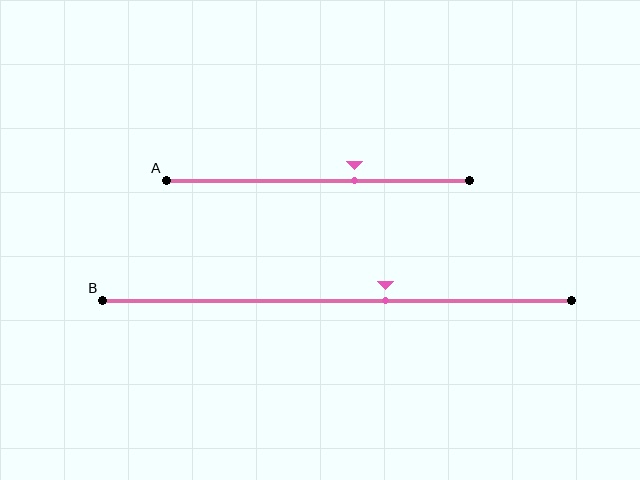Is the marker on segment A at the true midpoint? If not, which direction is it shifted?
No, the marker on segment A is shifted to the right by about 12% of the segment length.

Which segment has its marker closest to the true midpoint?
Segment B has its marker closest to the true midpoint.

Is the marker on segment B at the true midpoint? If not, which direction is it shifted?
No, the marker on segment B is shifted to the right by about 10% of the segment length.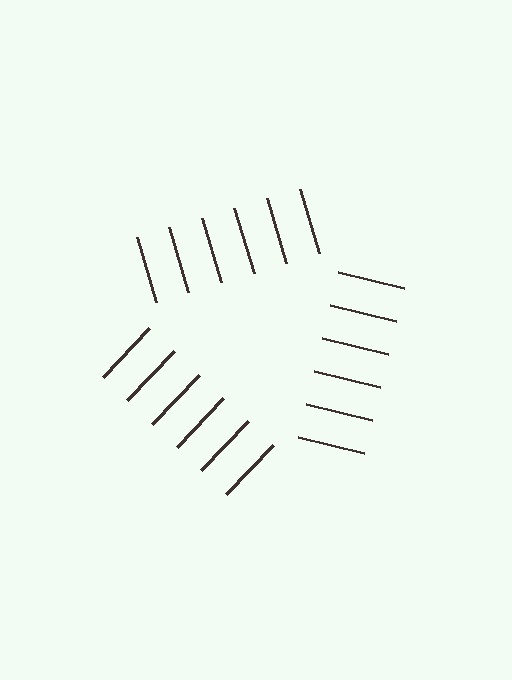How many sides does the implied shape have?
3 sides — the line-ends trace a triangle.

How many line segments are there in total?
18 — 6 along each of the 3 edges.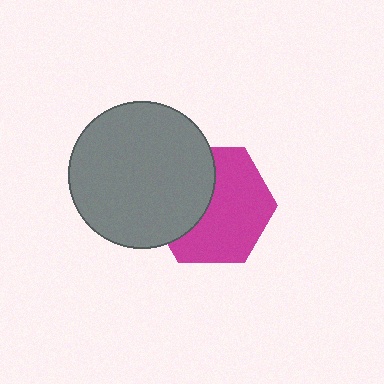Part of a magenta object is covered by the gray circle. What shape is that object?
It is a hexagon.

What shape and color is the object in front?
The object in front is a gray circle.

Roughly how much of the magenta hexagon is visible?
About half of it is visible (roughly 61%).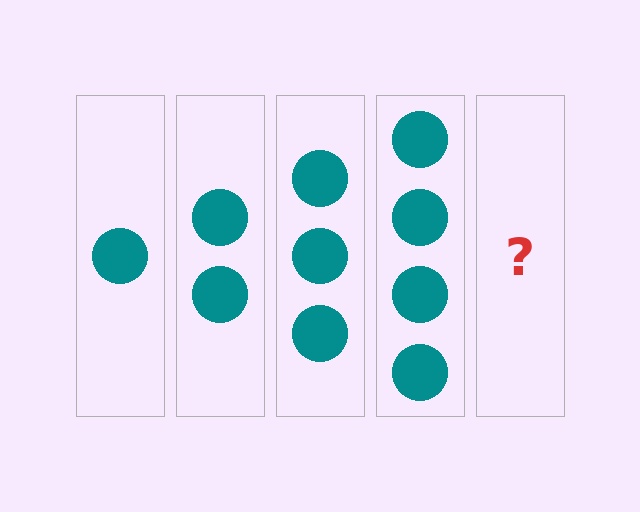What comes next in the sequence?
The next element should be 5 circles.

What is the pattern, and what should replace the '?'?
The pattern is that each step adds one more circle. The '?' should be 5 circles.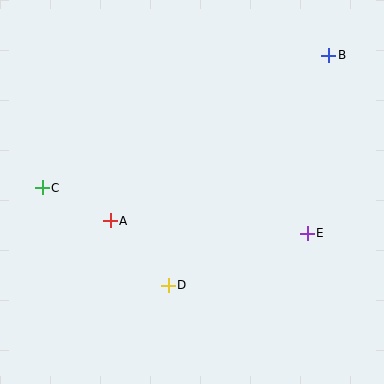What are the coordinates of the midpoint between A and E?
The midpoint between A and E is at (209, 227).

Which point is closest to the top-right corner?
Point B is closest to the top-right corner.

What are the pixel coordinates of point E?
Point E is at (307, 233).